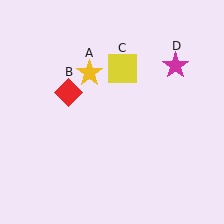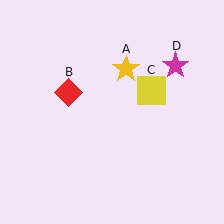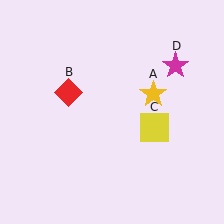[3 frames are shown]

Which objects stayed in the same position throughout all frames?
Red diamond (object B) and magenta star (object D) remained stationary.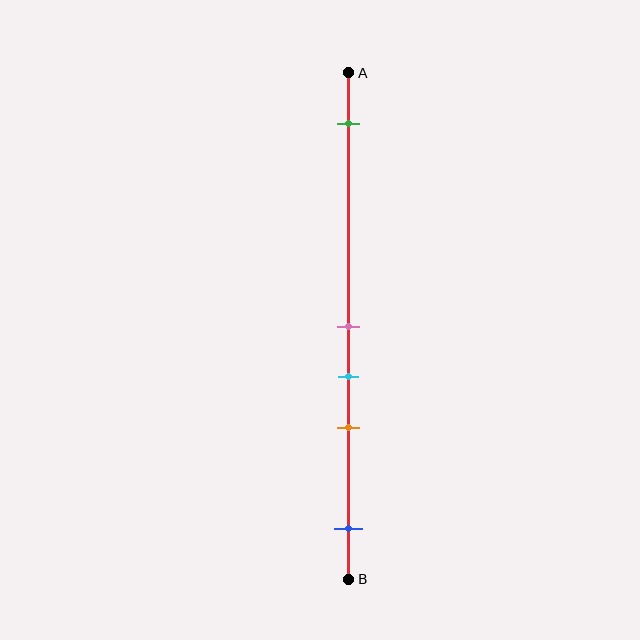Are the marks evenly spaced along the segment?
No, the marks are not evenly spaced.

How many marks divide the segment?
There are 5 marks dividing the segment.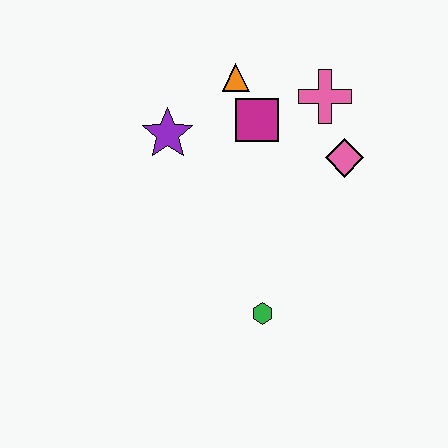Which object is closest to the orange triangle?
The magenta square is closest to the orange triangle.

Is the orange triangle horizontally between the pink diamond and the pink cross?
No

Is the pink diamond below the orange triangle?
Yes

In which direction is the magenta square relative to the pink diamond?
The magenta square is to the left of the pink diamond.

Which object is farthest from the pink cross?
The green hexagon is farthest from the pink cross.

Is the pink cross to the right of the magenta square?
Yes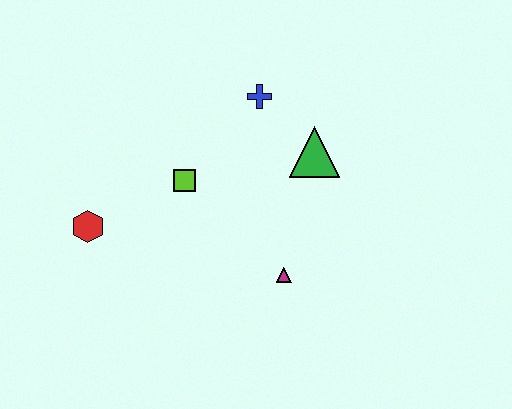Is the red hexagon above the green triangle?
No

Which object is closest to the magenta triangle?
The green triangle is closest to the magenta triangle.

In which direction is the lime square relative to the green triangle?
The lime square is to the left of the green triangle.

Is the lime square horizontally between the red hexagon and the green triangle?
Yes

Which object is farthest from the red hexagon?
The green triangle is farthest from the red hexagon.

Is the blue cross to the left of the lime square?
No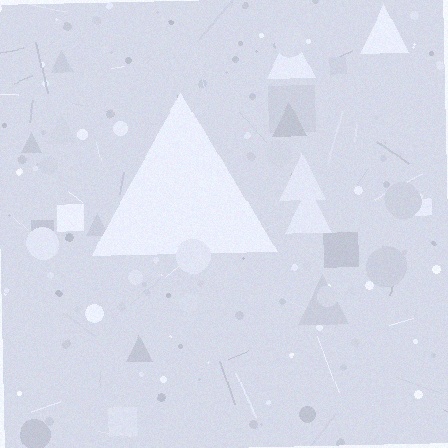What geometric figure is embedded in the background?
A triangle is embedded in the background.